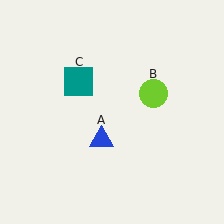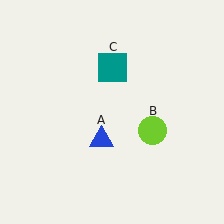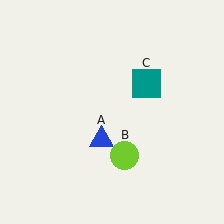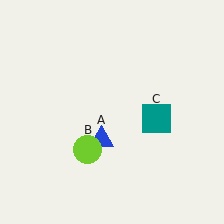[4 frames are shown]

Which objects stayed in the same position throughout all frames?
Blue triangle (object A) remained stationary.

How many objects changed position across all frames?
2 objects changed position: lime circle (object B), teal square (object C).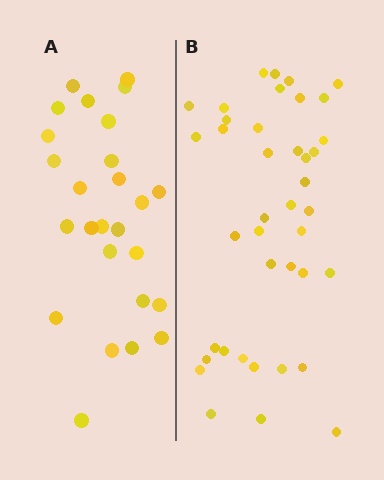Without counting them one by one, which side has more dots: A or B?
Region B (the right region) has more dots.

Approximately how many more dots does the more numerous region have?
Region B has approximately 15 more dots than region A.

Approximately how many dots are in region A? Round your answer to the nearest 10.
About 30 dots. (The exact count is 26, which rounds to 30.)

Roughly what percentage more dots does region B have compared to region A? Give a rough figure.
About 55% more.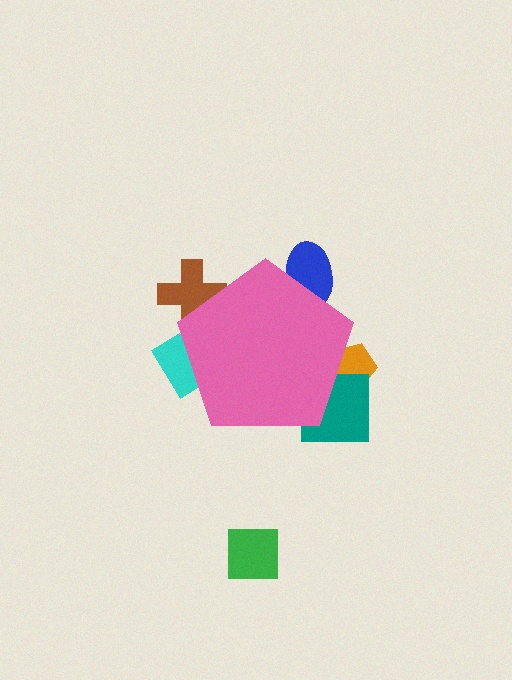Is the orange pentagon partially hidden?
Yes, the orange pentagon is partially hidden behind the pink pentagon.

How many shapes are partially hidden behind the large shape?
5 shapes are partially hidden.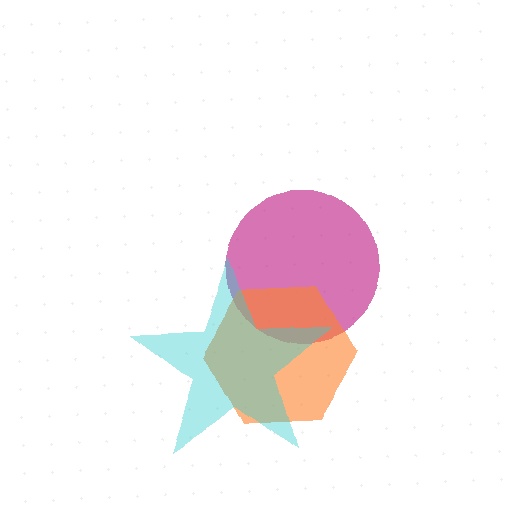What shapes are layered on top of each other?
The layered shapes are: a magenta circle, an orange hexagon, a cyan star.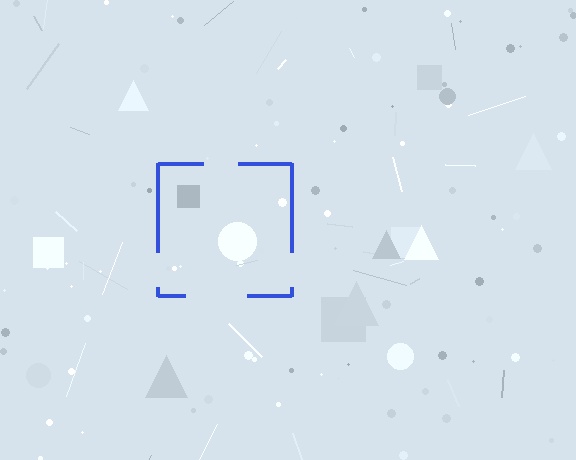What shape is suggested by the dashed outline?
The dashed outline suggests a square.